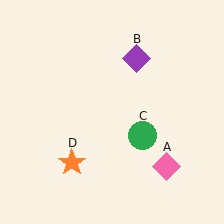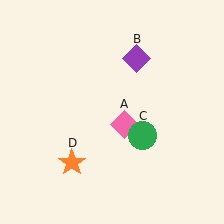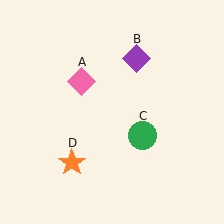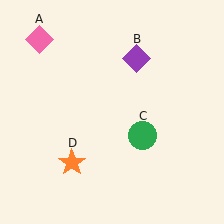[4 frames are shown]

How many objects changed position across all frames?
1 object changed position: pink diamond (object A).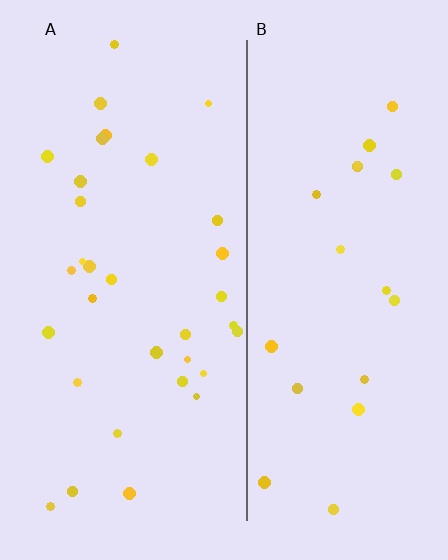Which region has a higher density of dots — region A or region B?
A (the left).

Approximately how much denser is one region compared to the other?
Approximately 1.6× — region A over region B.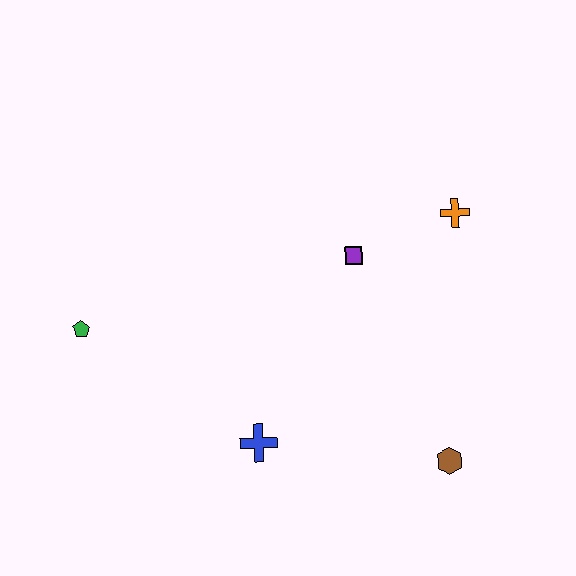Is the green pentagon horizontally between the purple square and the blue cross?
No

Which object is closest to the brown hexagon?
The blue cross is closest to the brown hexagon.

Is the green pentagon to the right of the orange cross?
No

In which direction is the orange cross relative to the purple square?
The orange cross is to the right of the purple square.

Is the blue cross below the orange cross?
Yes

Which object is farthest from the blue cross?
The orange cross is farthest from the blue cross.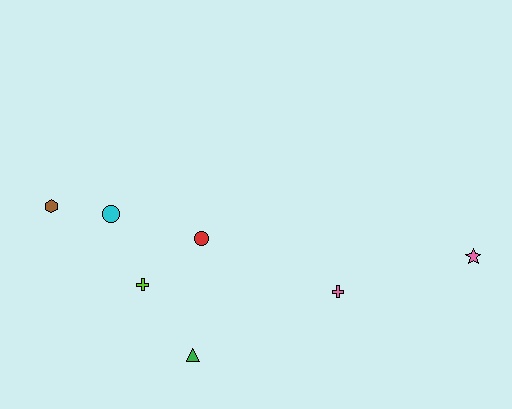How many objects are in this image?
There are 7 objects.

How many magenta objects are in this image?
There are no magenta objects.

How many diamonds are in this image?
There are no diamonds.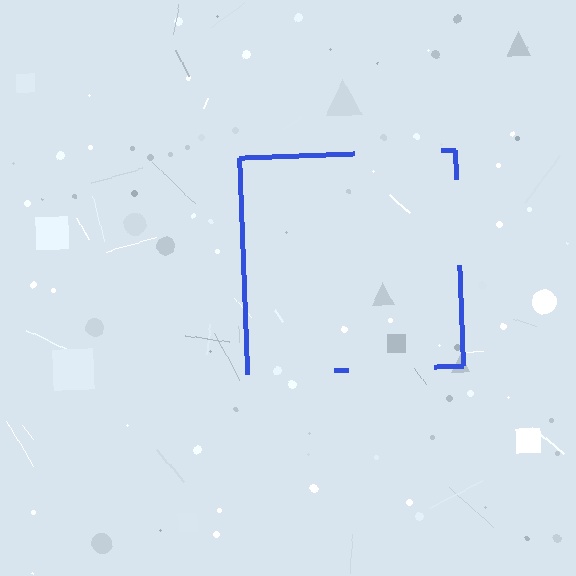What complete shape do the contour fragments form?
The contour fragments form a square.